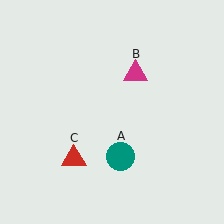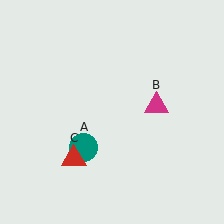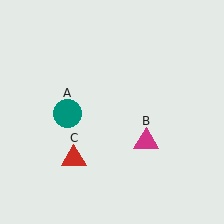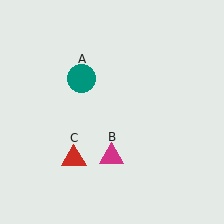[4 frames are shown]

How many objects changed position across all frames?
2 objects changed position: teal circle (object A), magenta triangle (object B).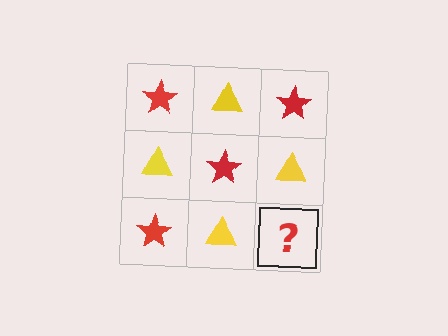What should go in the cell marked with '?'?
The missing cell should contain a red star.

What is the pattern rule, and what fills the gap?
The rule is that it alternates red star and yellow triangle in a checkerboard pattern. The gap should be filled with a red star.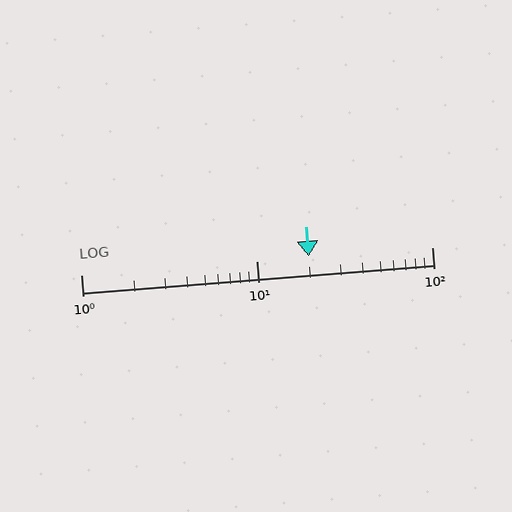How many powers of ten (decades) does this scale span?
The scale spans 2 decades, from 1 to 100.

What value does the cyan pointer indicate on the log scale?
The pointer indicates approximately 20.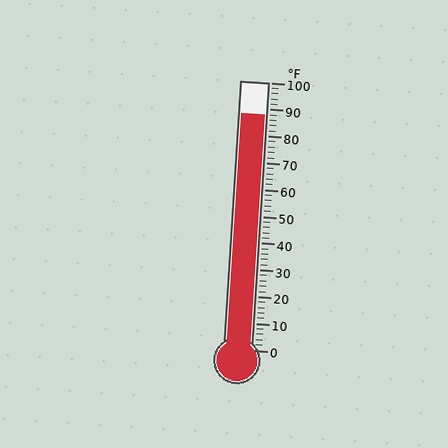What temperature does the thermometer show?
The thermometer shows approximately 88°F.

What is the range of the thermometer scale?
The thermometer scale ranges from 0°F to 100°F.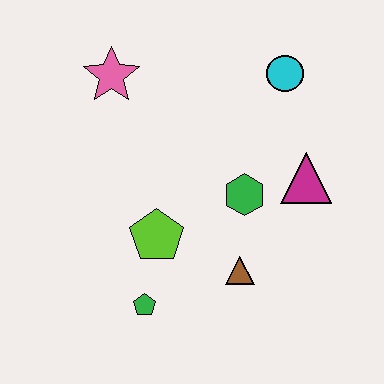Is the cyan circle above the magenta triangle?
Yes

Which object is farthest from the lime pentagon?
The cyan circle is farthest from the lime pentagon.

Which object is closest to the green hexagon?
The magenta triangle is closest to the green hexagon.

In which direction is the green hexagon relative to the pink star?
The green hexagon is to the right of the pink star.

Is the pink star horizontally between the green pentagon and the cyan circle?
No